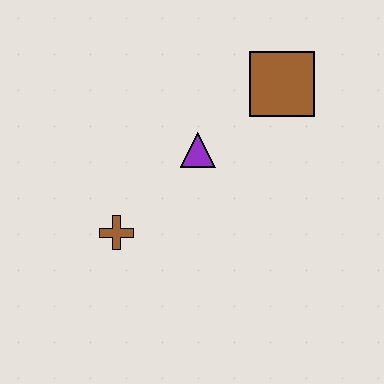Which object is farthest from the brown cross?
The brown square is farthest from the brown cross.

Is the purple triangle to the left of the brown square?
Yes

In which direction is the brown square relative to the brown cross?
The brown square is to the right of the brown cross.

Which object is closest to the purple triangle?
The brown square is closest to the purple triangle.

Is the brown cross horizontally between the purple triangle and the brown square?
No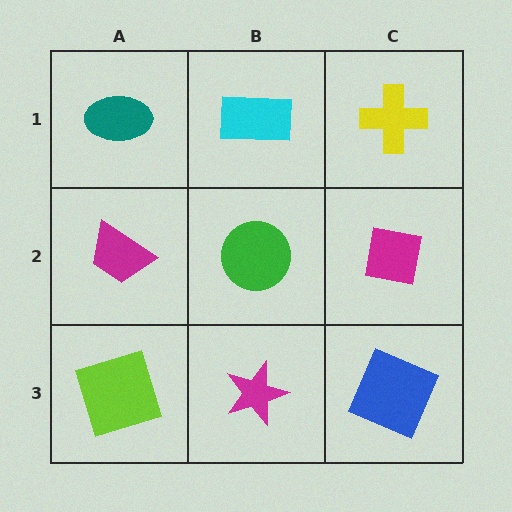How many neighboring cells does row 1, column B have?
3.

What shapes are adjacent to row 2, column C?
A yellow cross (row 1, column C), a blue square (row 3, column C), a green circle (row 2, column B).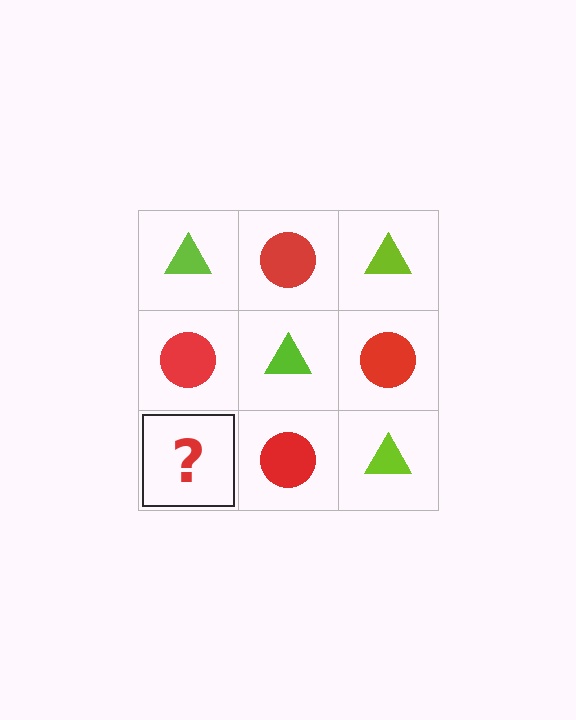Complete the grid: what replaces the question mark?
The question mark should be replaced with a lime triangle.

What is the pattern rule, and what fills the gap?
The rule is that it alternates lime triangle and red circle in a checkerboard pattern. The gap should be filled with a lime triangle.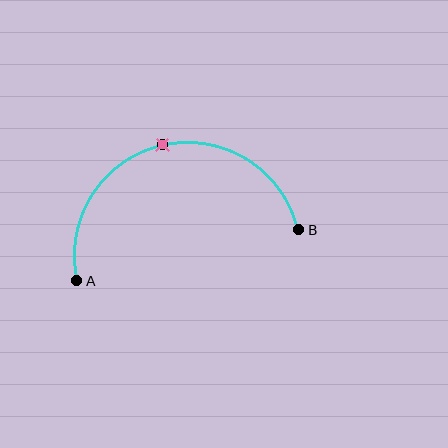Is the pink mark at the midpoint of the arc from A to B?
Yes. The pink mark lies on the arc at equal arc-length from both A and B — it is the arc midpoint.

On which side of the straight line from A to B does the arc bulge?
The arc bulges above the straight line connecting A and B.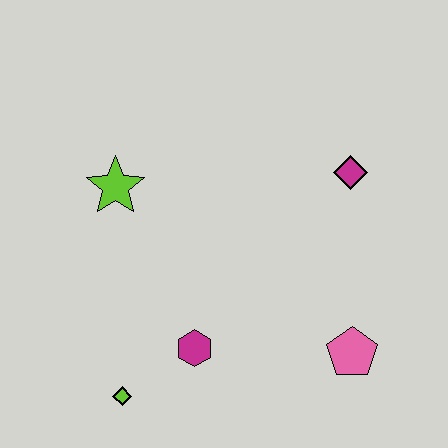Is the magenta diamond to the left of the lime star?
No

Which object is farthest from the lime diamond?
The magenta diamond is farthest from the lime diamond.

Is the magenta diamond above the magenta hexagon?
Yes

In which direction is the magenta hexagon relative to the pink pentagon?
The magenta hexagon is to the left of the pink pentagon.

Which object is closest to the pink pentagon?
The magenta hexagon is closest to the pink pentagon.